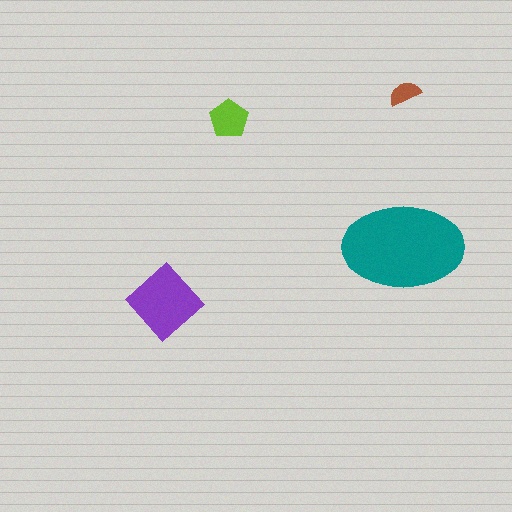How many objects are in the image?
There are 4 objects in the image.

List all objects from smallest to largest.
The brown semicircle, the lime pentagon, the purple diamond, the teal ellipse.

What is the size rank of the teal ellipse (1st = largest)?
1st.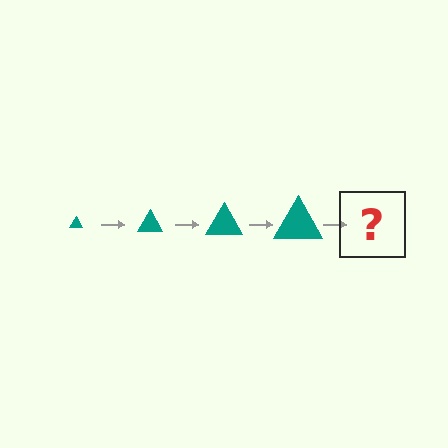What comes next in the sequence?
The next element should be a teal triangle, larger than the previous one.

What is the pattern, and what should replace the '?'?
The pattern is that the triangle gets progressively larger each step. The '?' should be a teal triangle, larger than the previous one.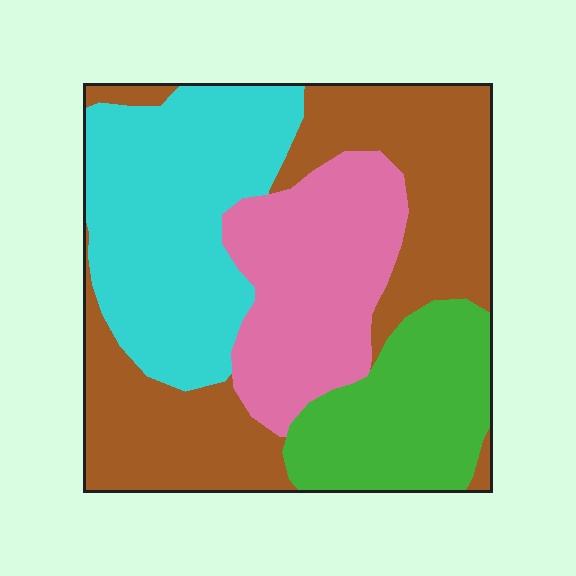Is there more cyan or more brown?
Brown.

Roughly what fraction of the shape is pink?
Pink takes up less than a quarter of the shape.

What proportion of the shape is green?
Green covers about 15% of the shape.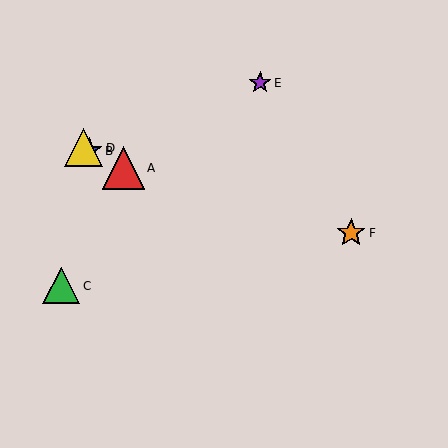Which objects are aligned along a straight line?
Objects A, B, D are aligned along a straight line.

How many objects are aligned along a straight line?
3 objects (A, B, D) are aligned along a straight line.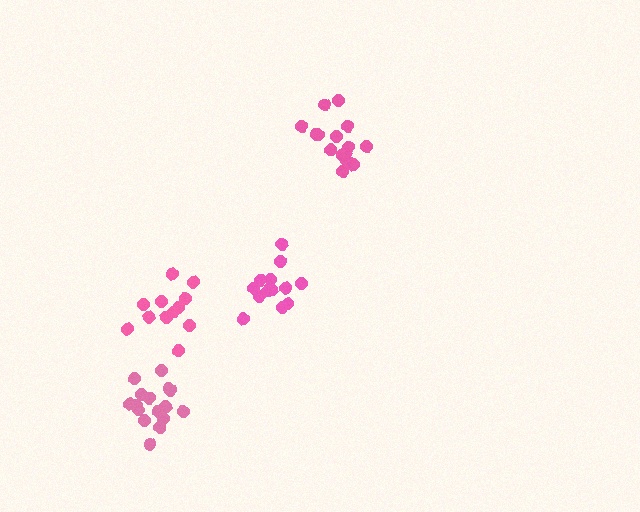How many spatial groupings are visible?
There are 4 spatial groupings.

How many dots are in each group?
Group 1: 16 dots, Group 2: 13 dots, Group 3: 12 dots, Group 4: 15 dots (56 total).